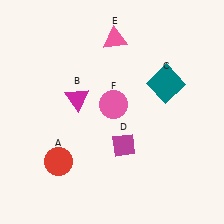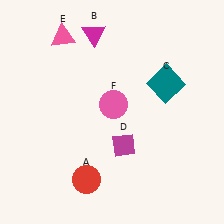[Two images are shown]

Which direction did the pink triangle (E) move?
The pink triangle (E) moved left.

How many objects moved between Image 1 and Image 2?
3 objects moved between the two images.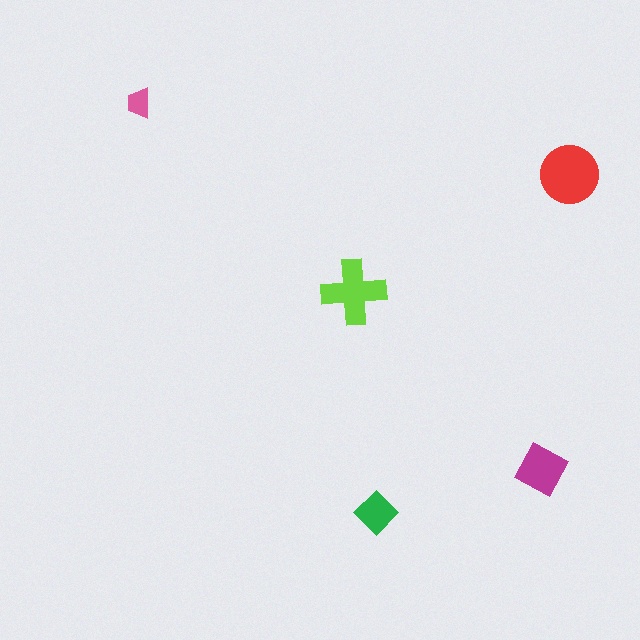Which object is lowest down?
The green diamond is bottommost.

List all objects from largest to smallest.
The red circle, the lime cross, the magenta square, the green diamond, the pink trapezoid.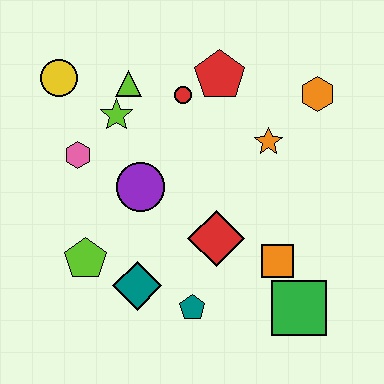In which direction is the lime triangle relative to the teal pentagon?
The lime triangle is above the teal pentagon.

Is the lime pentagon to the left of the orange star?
Yes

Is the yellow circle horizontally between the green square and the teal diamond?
No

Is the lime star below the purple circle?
No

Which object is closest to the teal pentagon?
The teal diamond is closest to the teal pentagon.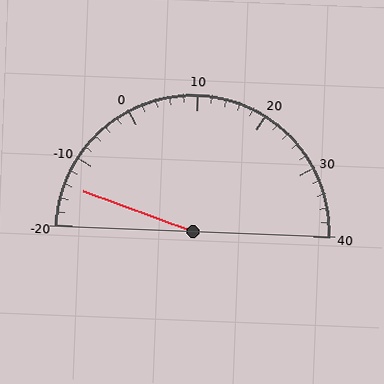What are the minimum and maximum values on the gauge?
The gauge ranges from -20 to 40.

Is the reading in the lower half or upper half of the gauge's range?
The reading is in the lower half of the range (-20 to 40).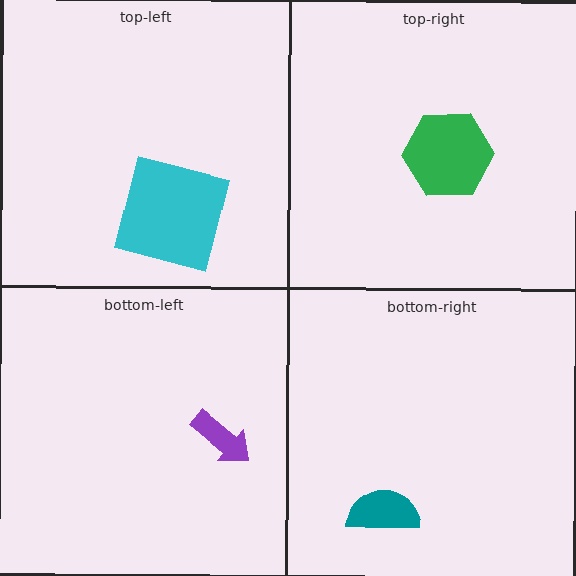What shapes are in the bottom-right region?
The teal semicircle.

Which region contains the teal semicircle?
The bottom-right region.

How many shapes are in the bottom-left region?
1.